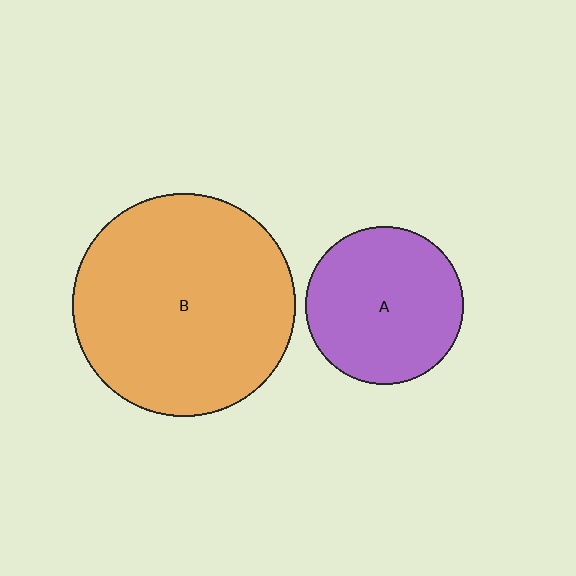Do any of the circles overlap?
No, none of the circles overlap.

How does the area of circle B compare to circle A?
Approximately 2.0 times.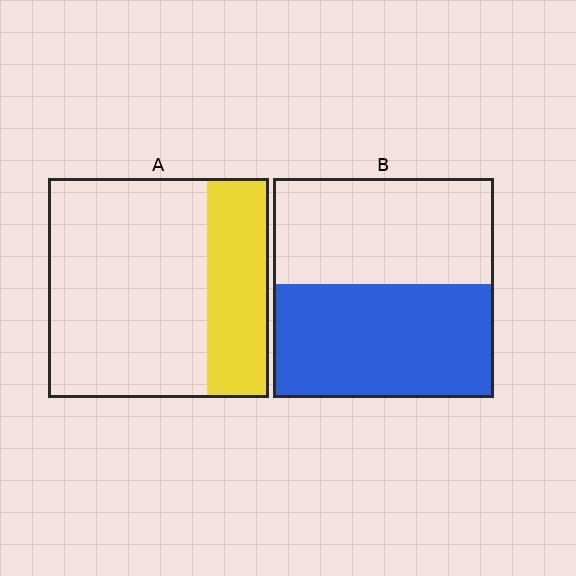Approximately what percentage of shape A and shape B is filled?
A is approximately 30% and B is approximately 50%.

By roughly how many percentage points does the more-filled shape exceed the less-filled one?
By roughly 25 percentage points (B over A).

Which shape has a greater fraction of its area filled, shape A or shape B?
Shape B.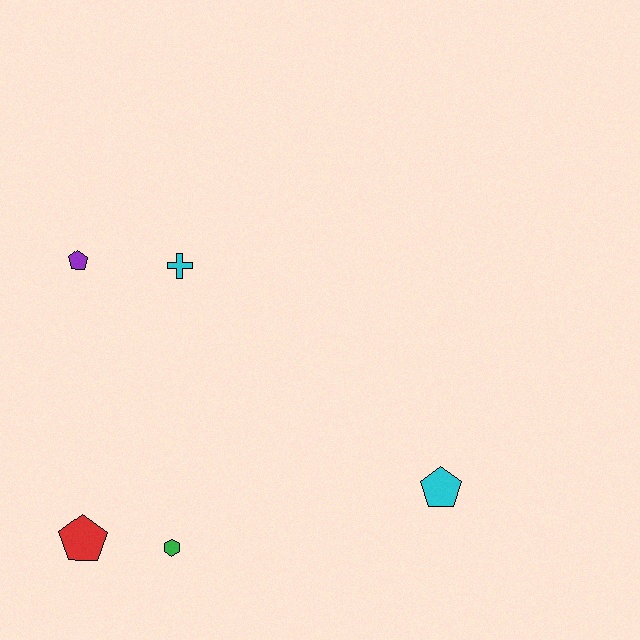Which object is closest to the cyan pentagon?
The green hexagon is closest to the cyan pentagon.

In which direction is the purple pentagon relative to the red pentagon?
The purple pentagon is above the red pentagon.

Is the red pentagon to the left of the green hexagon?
Yes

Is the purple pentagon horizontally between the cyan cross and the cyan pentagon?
No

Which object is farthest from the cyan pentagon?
The purple pentagon is farthest from the cyan pentagon.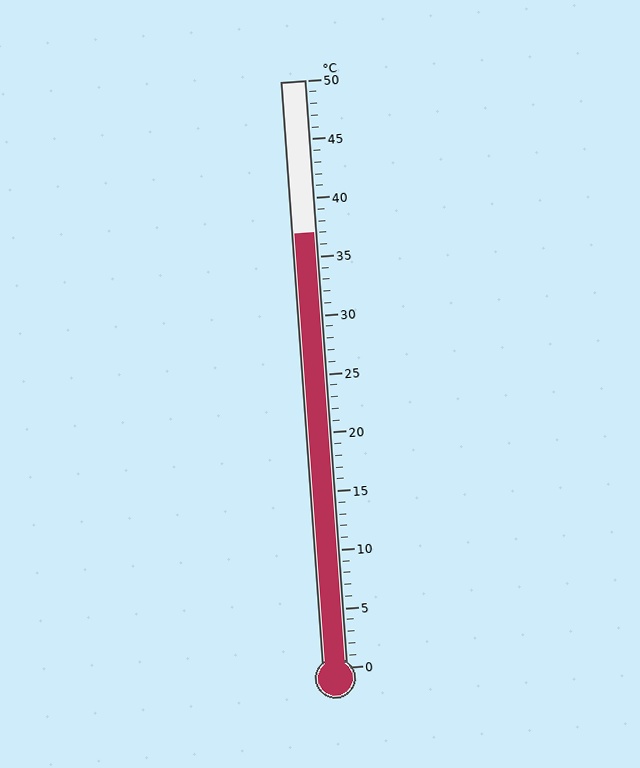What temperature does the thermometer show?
The thermometer shows approximately 37°C.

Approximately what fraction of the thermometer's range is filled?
The thermometer is filled to approximately 75% of its range.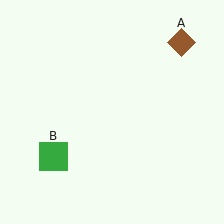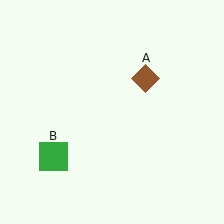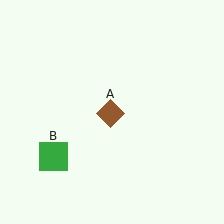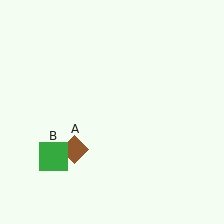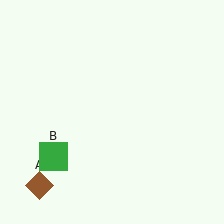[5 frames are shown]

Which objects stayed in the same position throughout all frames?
Green square (object B) remained stationary.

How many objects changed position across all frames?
1 object changed position: brown diamond (object A).